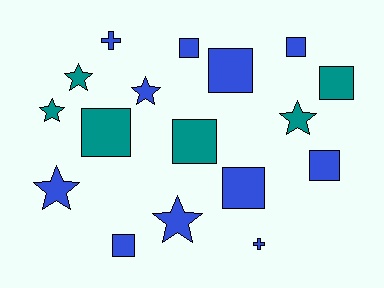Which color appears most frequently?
Blue, with 11 objects.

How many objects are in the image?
There are 17 objects.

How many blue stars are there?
There are 3 blue stars.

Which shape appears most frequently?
Square, with 9 objects.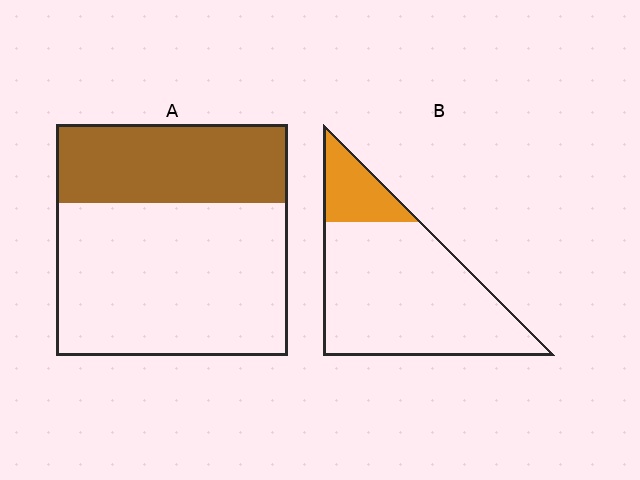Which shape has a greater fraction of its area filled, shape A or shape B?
Shape A.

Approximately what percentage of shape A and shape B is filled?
A is approximately 35% and B is approximately 20%.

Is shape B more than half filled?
No.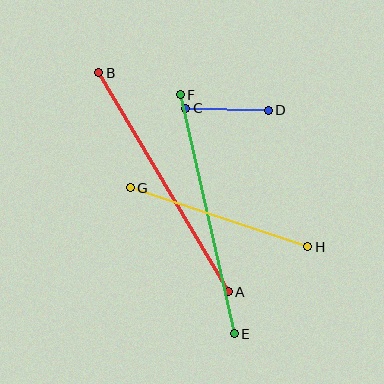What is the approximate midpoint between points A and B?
The midpoint is at approximately (163, 182) pixels.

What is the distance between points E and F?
The distance is approximately 245 pixels.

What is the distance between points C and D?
The distance is approximately 83 pixels.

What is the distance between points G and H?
The distance is approximately 187 pixels.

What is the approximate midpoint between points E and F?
The midpoint is at approximately (207, 214) pixels.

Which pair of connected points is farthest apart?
Points A and B are farthest apart.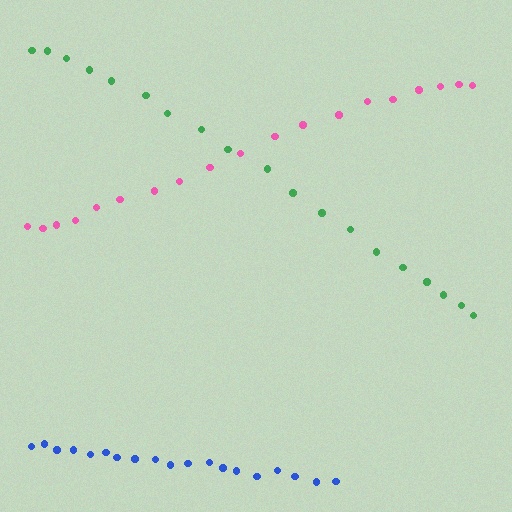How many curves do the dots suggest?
There are 3 distinct paths.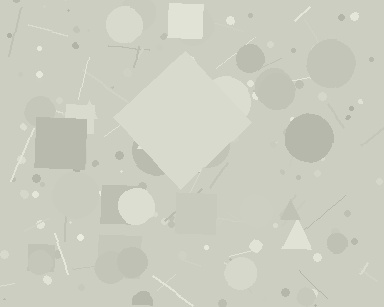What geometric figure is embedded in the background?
A diamond is embedded in the background.